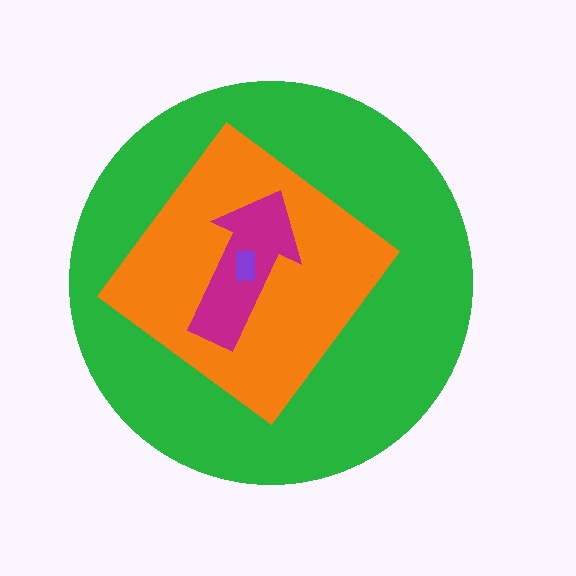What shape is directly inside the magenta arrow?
The purple rectangle.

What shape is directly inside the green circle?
The orange diamond.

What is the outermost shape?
The green circle.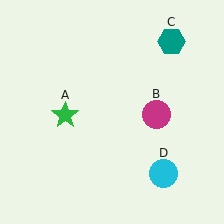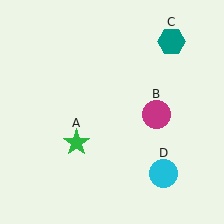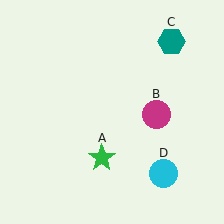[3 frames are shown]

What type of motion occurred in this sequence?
The green star (object A) rotated counterclockwise around the center of the scene.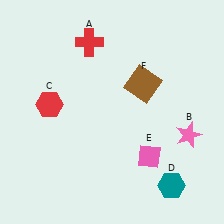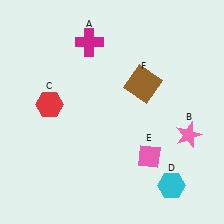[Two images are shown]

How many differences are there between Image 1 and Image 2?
There are 2 differences between the two images.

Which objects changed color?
A changed from red to magenta. D changed from teal to cyan.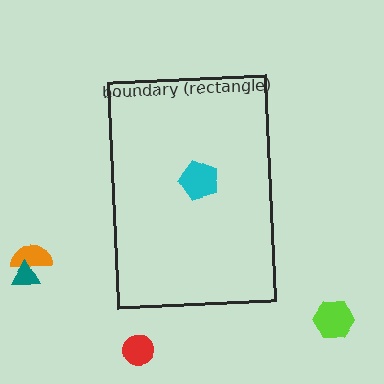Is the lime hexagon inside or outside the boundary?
Outside.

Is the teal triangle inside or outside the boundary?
Outside.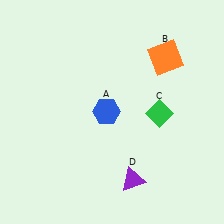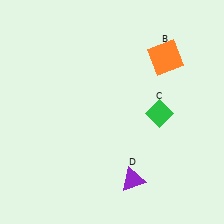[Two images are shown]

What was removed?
The blue hexagon (A) was removed in Image 2.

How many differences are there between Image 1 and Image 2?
There is 1 difference between the two images.